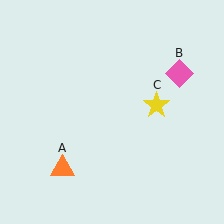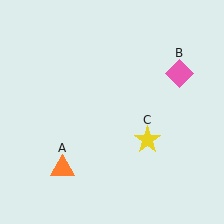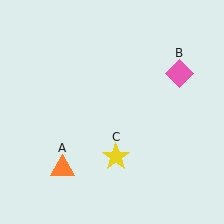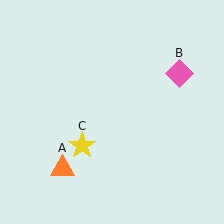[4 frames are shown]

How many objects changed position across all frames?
1 object changed position: yellow star (object C).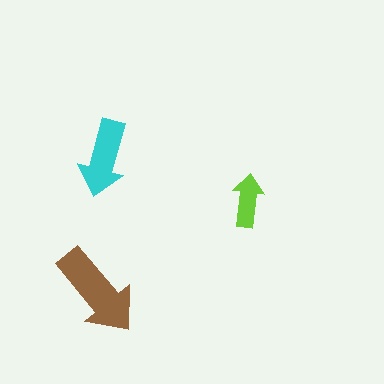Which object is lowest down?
The brown arrow is bottommost.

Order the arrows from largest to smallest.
the brown one, the cyan one, the lime one.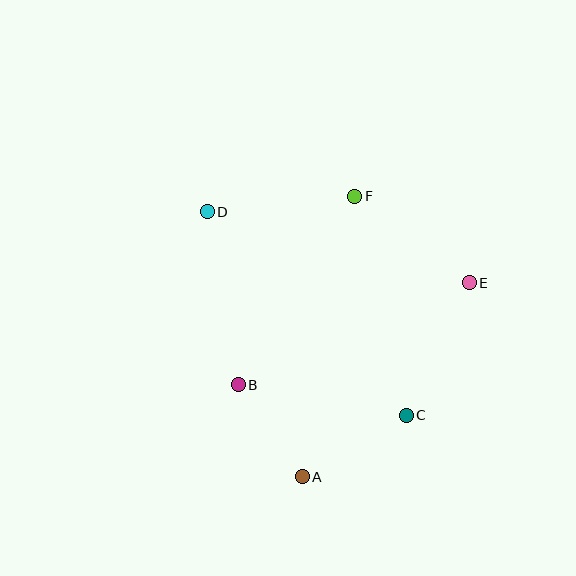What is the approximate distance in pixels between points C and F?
The distance between C and F is approximately 225 pixels.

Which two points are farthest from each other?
Points A and F are farthest from each other.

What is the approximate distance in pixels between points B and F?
The distance between B and F is approximately 221 pixels.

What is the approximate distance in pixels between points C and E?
The distance between C and E is approximately 147 pixels.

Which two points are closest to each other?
Points A and B are closest to each other.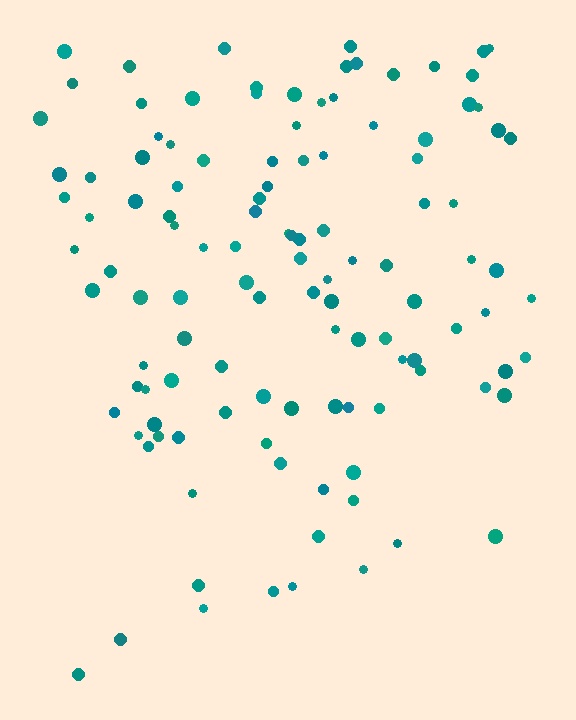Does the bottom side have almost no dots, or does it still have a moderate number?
Still a moderate number, just noticeably fewer than the top.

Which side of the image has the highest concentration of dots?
The top.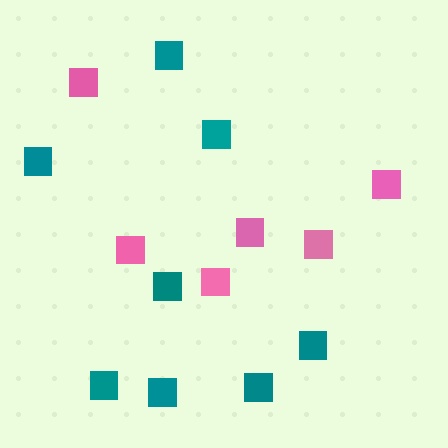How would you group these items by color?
There are 2 groups: one group of pink squares (6) and one group of teal squares (8).